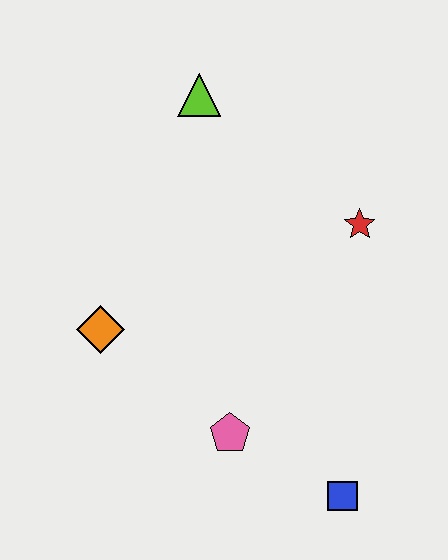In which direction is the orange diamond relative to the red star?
The orange diamond is to the left of the red star.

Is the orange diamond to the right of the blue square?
No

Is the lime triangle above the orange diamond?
Yes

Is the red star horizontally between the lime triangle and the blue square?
No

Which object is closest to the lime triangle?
The red star is closest to the lime triangle.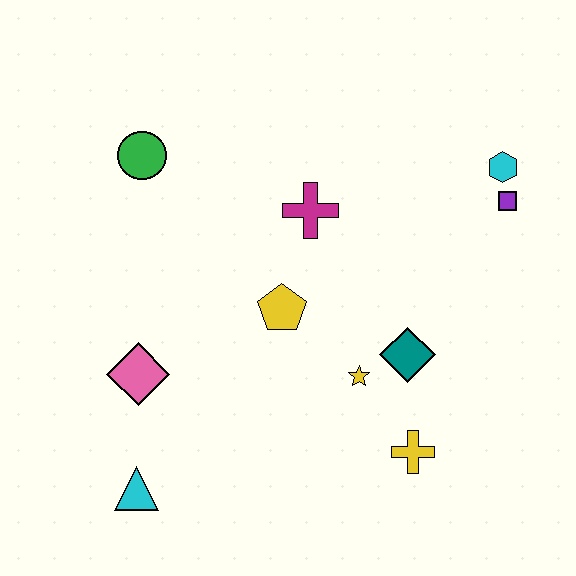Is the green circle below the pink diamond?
No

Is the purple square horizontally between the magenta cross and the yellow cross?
No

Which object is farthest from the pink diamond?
The cyan hexagon is farthest from the pink diamond.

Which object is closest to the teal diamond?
The yellow star is closest to the teal diamond.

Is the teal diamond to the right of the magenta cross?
Yes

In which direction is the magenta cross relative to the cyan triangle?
The magenta cross is above the cyan triangle.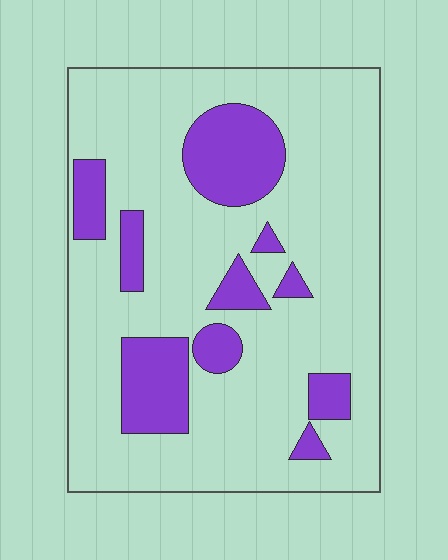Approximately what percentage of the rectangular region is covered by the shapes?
Approximately 20%.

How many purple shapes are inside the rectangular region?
10.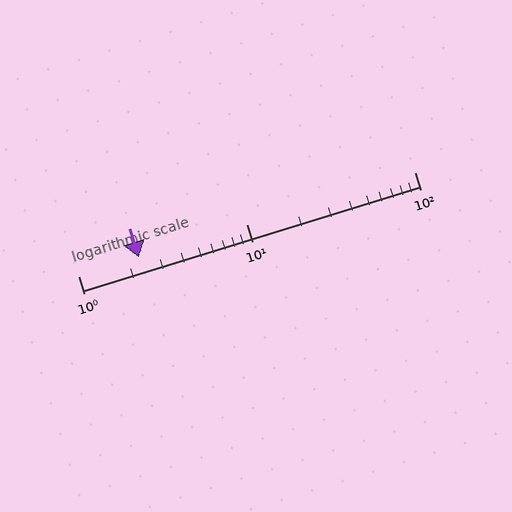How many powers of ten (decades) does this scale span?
The scale spans 2 decades, from 1 to 100.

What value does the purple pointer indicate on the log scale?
The pointer indicates approximately 2.3.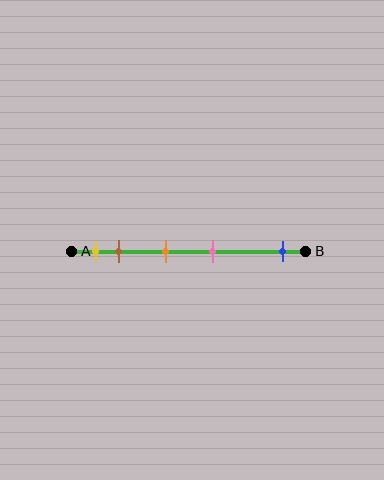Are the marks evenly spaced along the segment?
No, the marks are not evenly spaced.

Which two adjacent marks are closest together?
The yellow and brown marks are the closest adjacent pair.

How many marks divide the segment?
There are 5 marks dividing the segment.